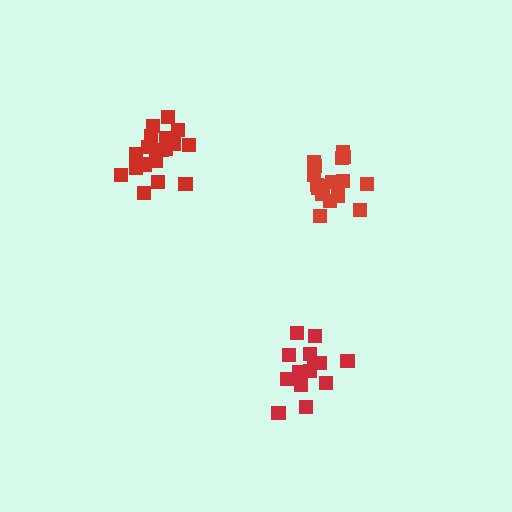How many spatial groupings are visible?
There are 3 spatial groupings.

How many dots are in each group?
Group 1: 14 dots, Group 2: 18 dots, Group 3: 18 dots (50 total).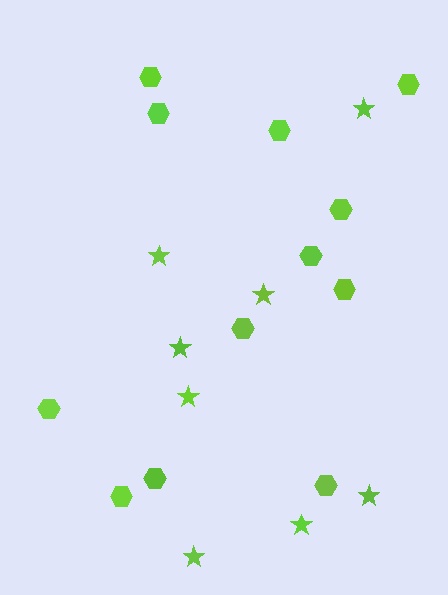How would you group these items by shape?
There are 2 groups: one group of hexagons (12) and one group of stars (8).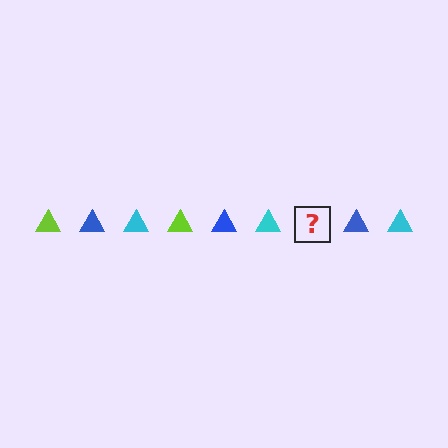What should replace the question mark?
The question mark should be replaced with a lime triangle.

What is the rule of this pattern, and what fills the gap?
The rule is that the pattern cycles through lime, blue, cyan triangles. The gap should be filled with a lime triangle.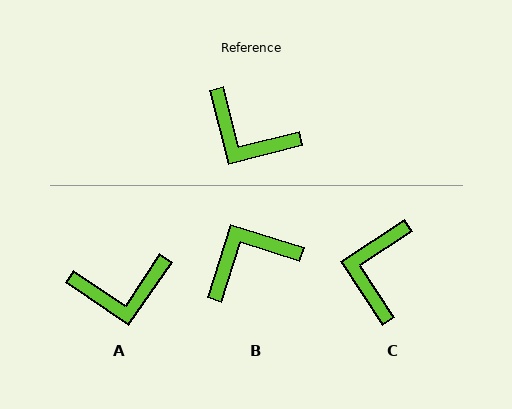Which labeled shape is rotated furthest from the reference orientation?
B, about 121 degrees away.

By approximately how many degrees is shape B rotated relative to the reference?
Approximately 121 degrees clockwise.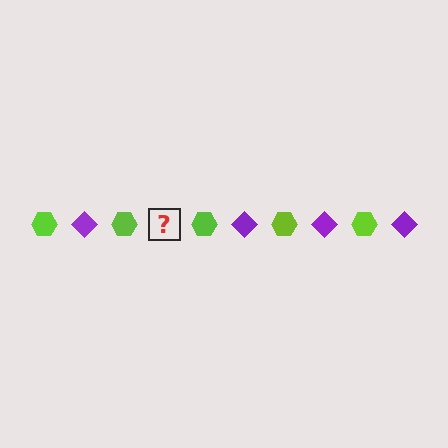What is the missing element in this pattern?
The missing element is a purple diamond.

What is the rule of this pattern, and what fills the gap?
The rule is that the pattern alternates between lime hexagon and purple diamond. The gap should be filled with a purple diamond.